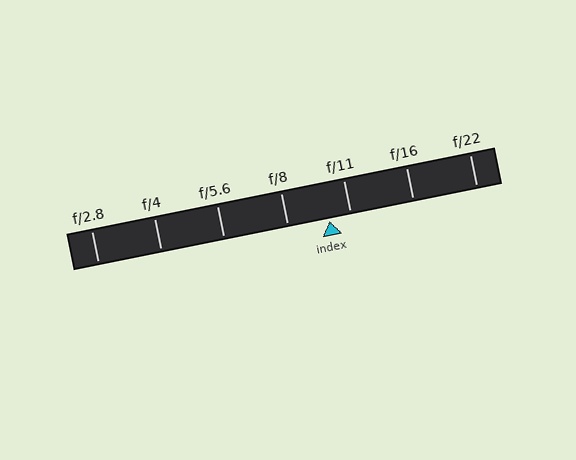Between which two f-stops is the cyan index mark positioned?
The index mark is between f/8 and f/11.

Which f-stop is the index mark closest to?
The index mark is closest to f/11.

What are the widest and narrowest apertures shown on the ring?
The widest aperture shown is f/2.8 and the narrowest is f/22.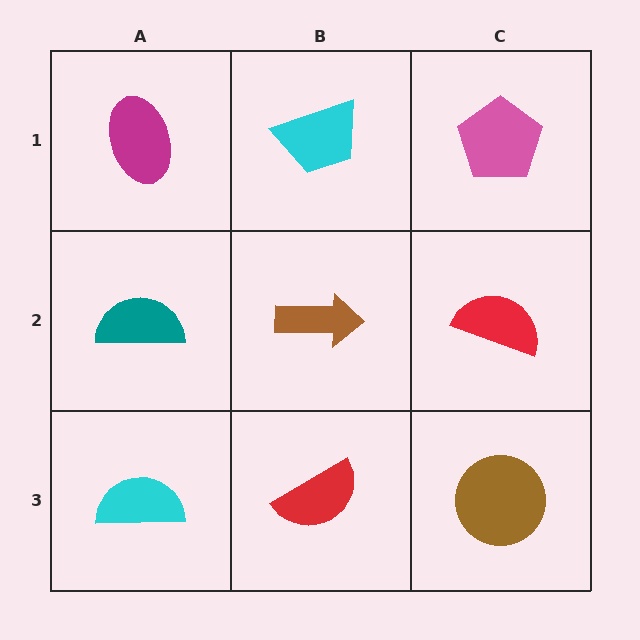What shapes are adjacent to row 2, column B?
A cyan trapezoid (row 1, column B), a red semicircle (row 3, column B), a teal semicircle (row 2, column A), a red semicircle (row 2, column C).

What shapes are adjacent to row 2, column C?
A pink pentagon (row 1, column C), a brown circle (row 3, column C), a brown arrow (row 2, column B).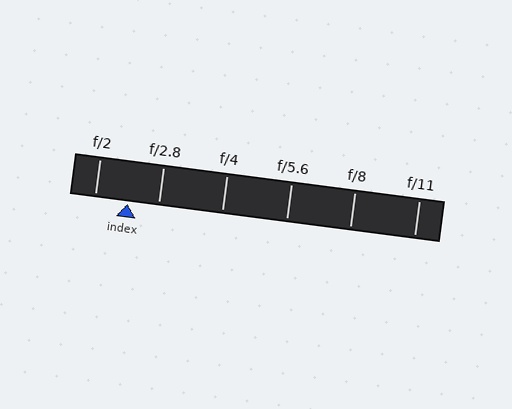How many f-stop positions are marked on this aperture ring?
There are 6 f-stop positions marked.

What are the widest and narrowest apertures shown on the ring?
The widest aperture shown is f/2 and the narrowest is f/11.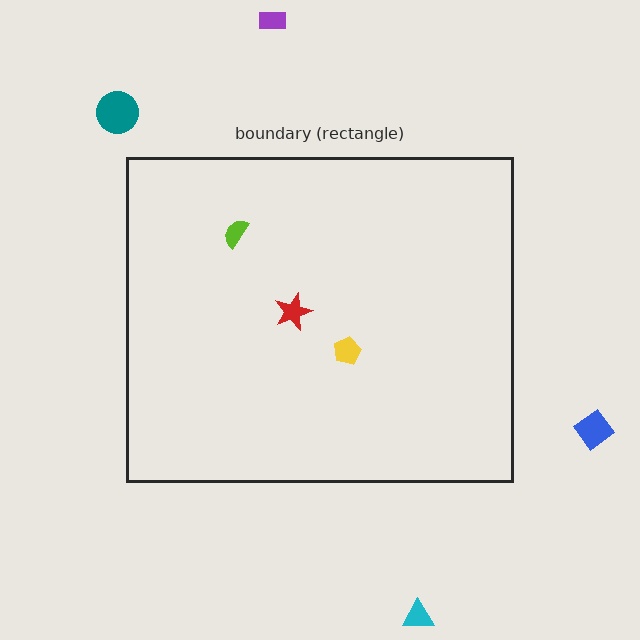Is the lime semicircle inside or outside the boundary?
Inside.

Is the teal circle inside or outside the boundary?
Outside.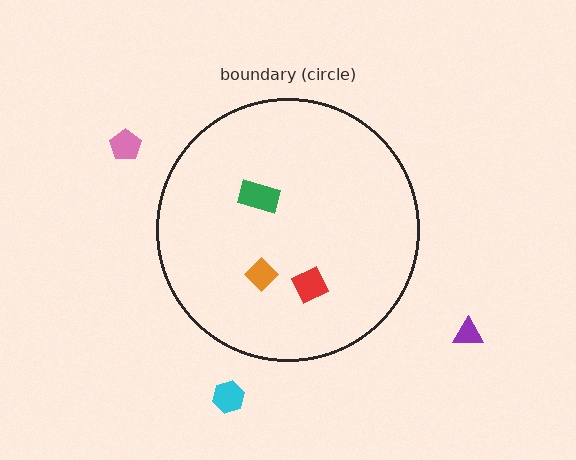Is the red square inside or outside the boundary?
Inside.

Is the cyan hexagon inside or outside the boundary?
Outside.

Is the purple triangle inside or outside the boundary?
Outside.